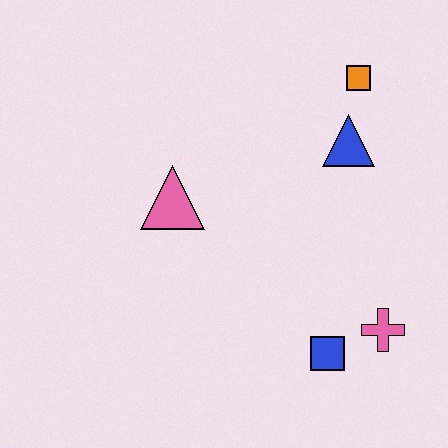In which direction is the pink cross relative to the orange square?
The pink cross is below the orange square.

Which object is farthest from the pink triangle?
The pink cross is farthest from the pink triangle.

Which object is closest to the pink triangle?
The blue triangle is closest to the pink triangle.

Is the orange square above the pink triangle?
Yes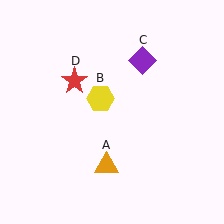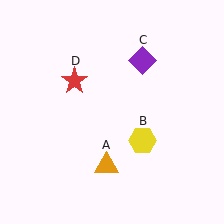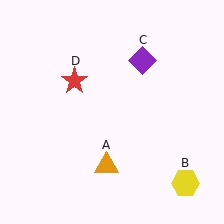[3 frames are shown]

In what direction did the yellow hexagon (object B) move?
The yellow hexagon (object B) moved down and to the right.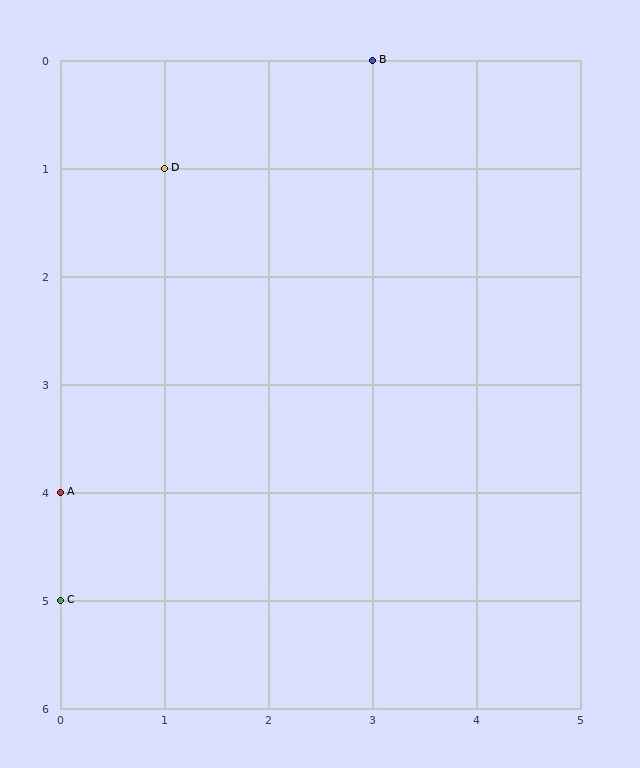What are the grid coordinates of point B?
Point B is at grid coordinates (3, 0).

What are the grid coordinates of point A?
Point A is at grid coordinates (0, 4).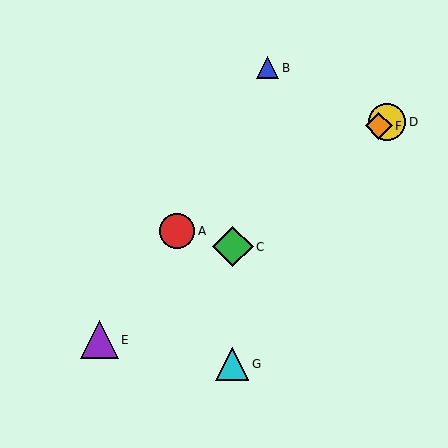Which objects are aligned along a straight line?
Objects A, D, F are aligned along a straight line.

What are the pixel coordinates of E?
Object E is at (99, 340).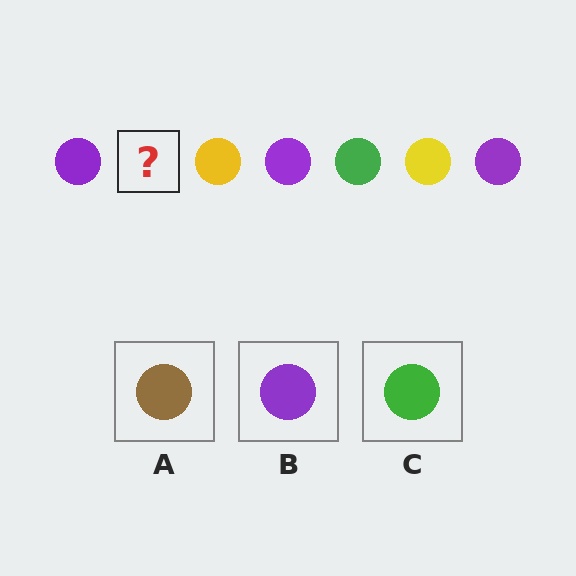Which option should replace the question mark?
Option C.